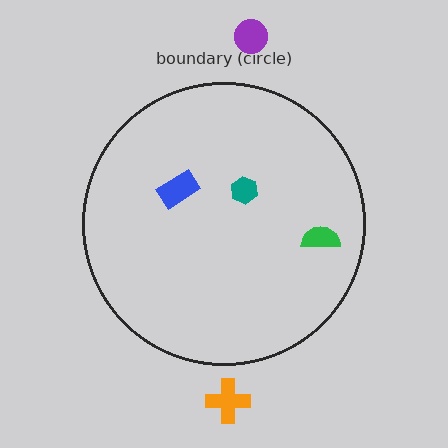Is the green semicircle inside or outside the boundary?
Inside.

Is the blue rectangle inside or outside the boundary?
Inside.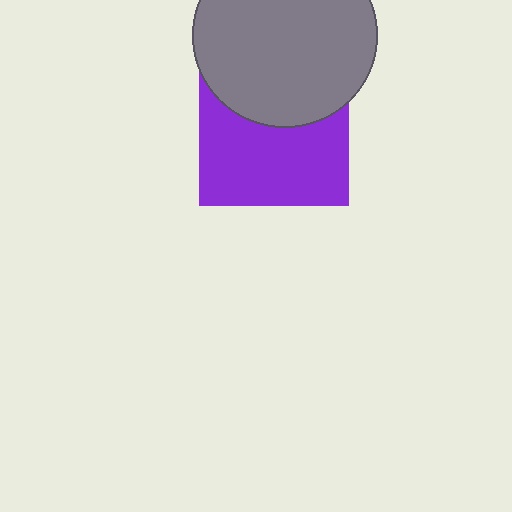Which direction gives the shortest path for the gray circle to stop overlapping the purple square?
Moving up gives the shortest separation.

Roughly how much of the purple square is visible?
About half of it is visible (roughly 60%).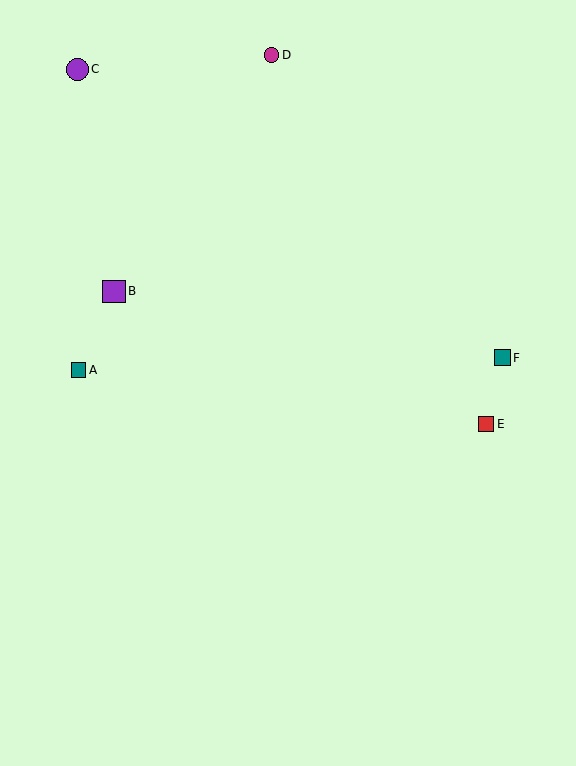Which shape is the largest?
The purple square (labeled B) is the largest.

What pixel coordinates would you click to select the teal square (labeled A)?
Click at (78, 370) to select the teal square A.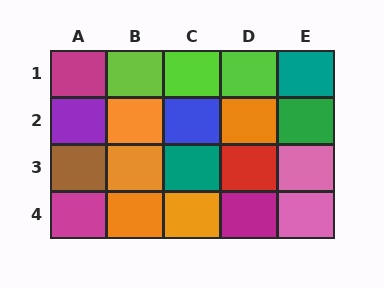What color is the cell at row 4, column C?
Orange.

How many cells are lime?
3 cells are lime.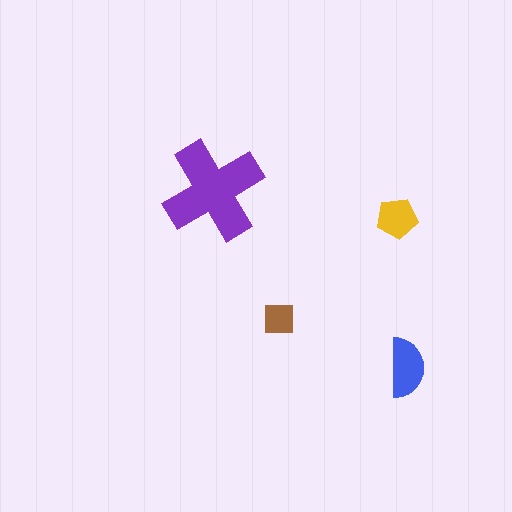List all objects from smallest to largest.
The brown square, the yellow pentagon, the blue semicircle, the purple cross.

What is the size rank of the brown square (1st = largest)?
4th.